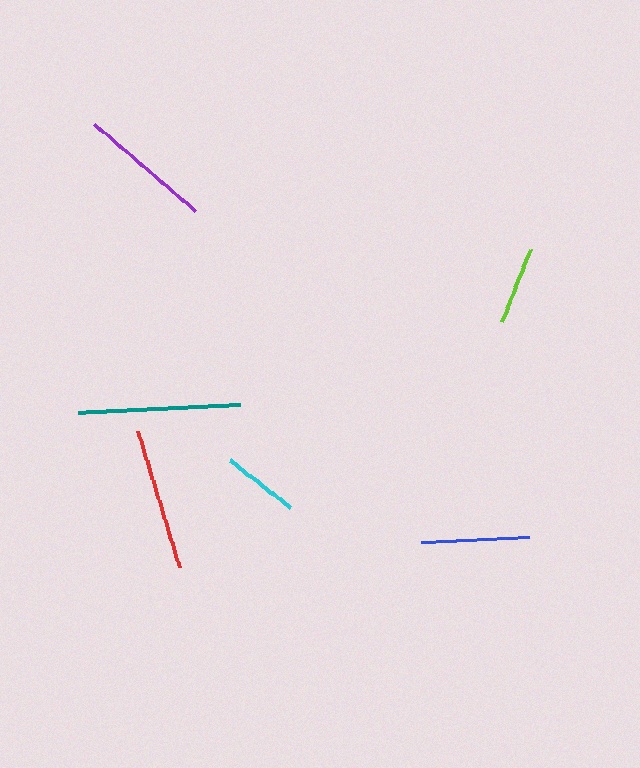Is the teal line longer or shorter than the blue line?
The teal line is longer than the blue line.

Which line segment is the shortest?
The cyan line is the shortest at approximately 76 pixels.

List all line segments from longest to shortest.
From longest to shortest: teal, red, purple, blue, lime, cyan.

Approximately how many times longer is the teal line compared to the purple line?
The teal line is approximately 1.2 times the length of the purple line.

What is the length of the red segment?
The red segment is approximately 143 pixels long.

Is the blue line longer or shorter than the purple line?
The purple line is longer than the blue line.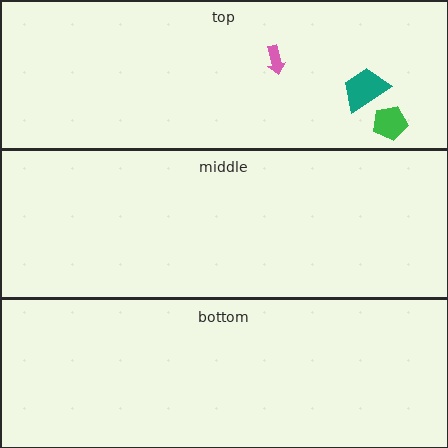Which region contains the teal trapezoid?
The top region.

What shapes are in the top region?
The green pentagon, the teal trapezoid, the pink arrow.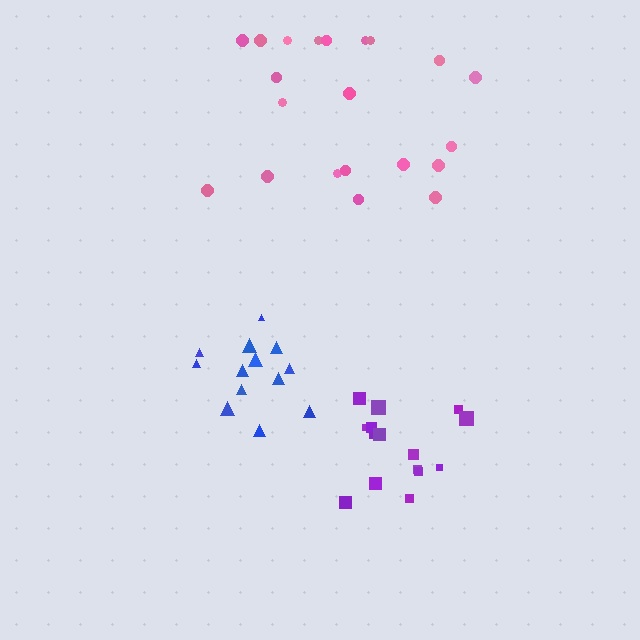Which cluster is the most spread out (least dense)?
Pink.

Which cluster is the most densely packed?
Purple.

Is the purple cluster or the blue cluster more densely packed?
Purple.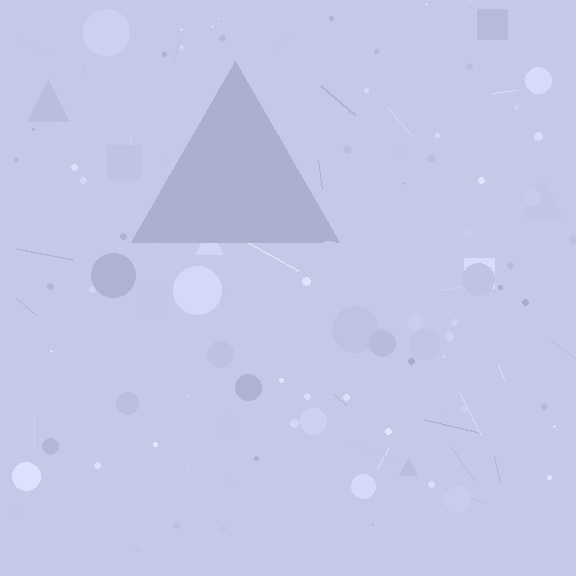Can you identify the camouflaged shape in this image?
The camouflaged shape is a triangle.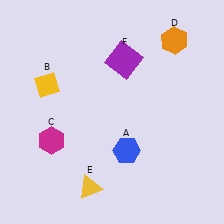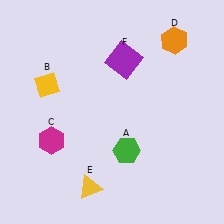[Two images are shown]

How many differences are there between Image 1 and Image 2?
There is 1 difference between the two images.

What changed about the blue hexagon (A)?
In Image 1, A is blue. In Image 2, it changed to green.